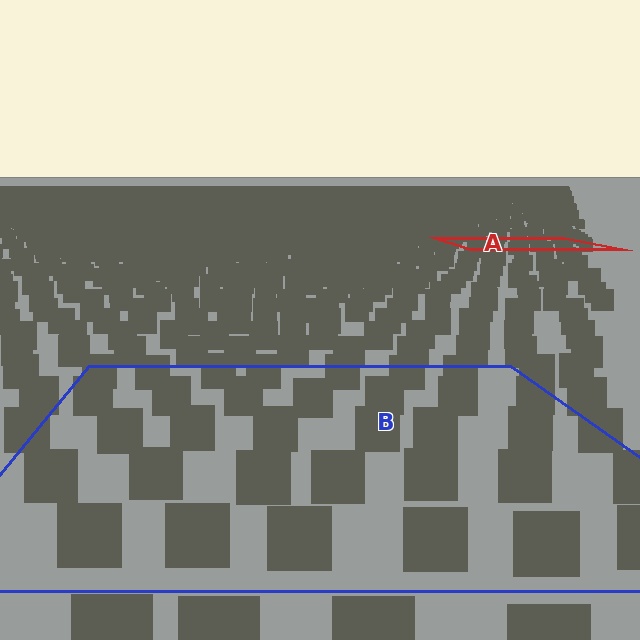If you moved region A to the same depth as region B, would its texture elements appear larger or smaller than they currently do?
They would appear larger. At a closer depth, the same texture elements are projected at a bigger on-screen size.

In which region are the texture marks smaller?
The texture marks are smaller in region A, because it is farther away.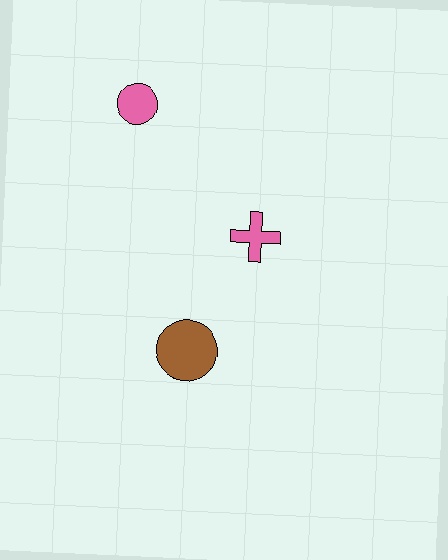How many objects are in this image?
There are 3 objects.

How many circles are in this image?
There are 2 circles.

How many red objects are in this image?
There are no red objects.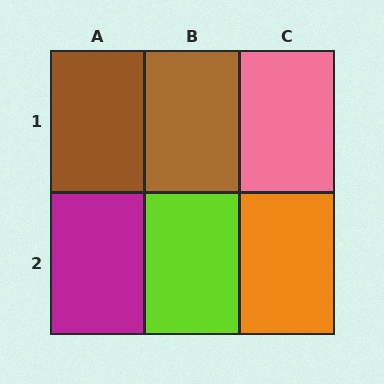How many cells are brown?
2 cells are brown.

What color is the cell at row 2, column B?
Lime.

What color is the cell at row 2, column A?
Magenta.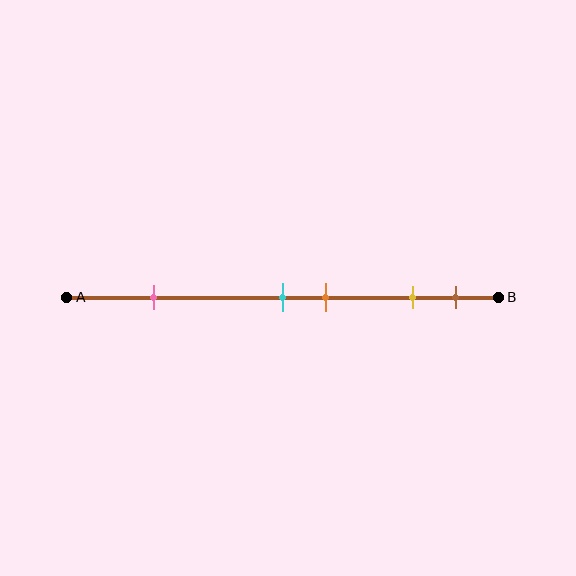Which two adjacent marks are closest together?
The cyan and orange marks are the closest adjacent pair.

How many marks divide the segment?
There are 5 marks dividing the segment.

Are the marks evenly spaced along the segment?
No, the marks are not evenly spaced.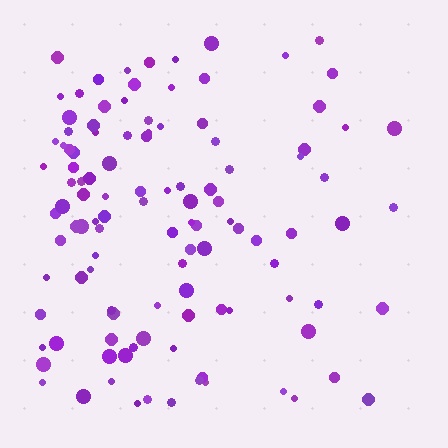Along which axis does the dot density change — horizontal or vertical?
Horizontal.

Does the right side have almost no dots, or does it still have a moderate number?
Still a moderate number, just noticeably fewer than the left.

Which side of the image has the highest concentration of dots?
The left.